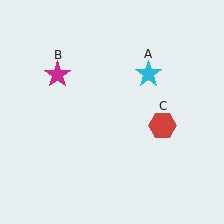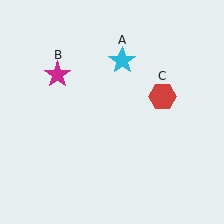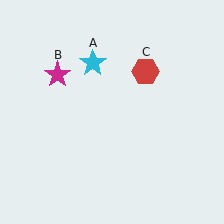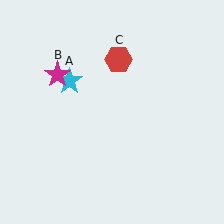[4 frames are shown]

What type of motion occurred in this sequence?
The cyan star (object A), red hexagon (object C) rotated counterclockwise around the center of the scene.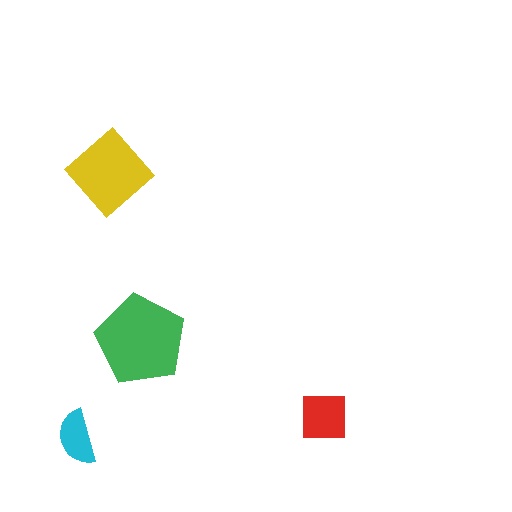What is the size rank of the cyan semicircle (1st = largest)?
4th.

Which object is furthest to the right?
The red square is rightmost.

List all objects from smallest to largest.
The cyan semicircle, the red square, the yellow diamond, the green pentagon.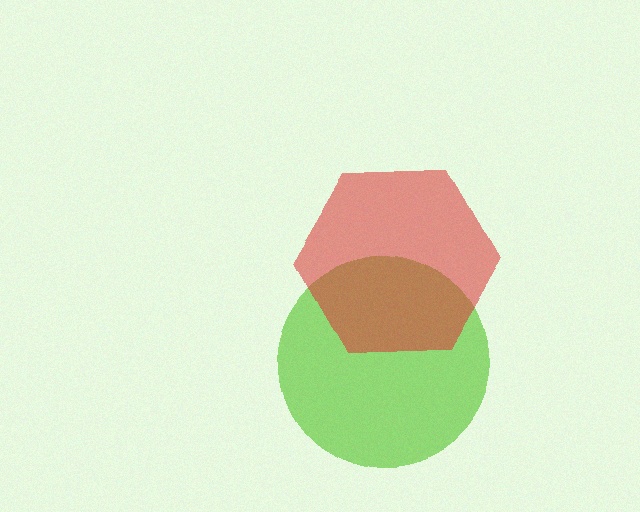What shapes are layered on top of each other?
The layered shapes are: a lime circle, a red hexagon.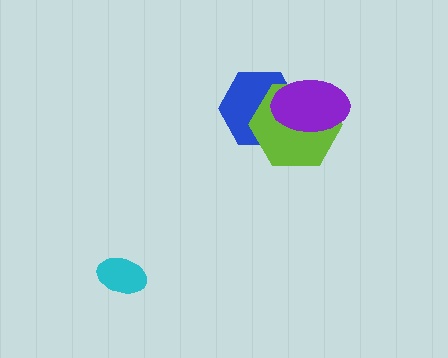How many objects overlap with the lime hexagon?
2 objects overlap with the lime hexagon.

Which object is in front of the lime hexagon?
The purple ellipse is in front of the lime hexagon.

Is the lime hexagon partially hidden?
Yes, it is partially covered by another shape.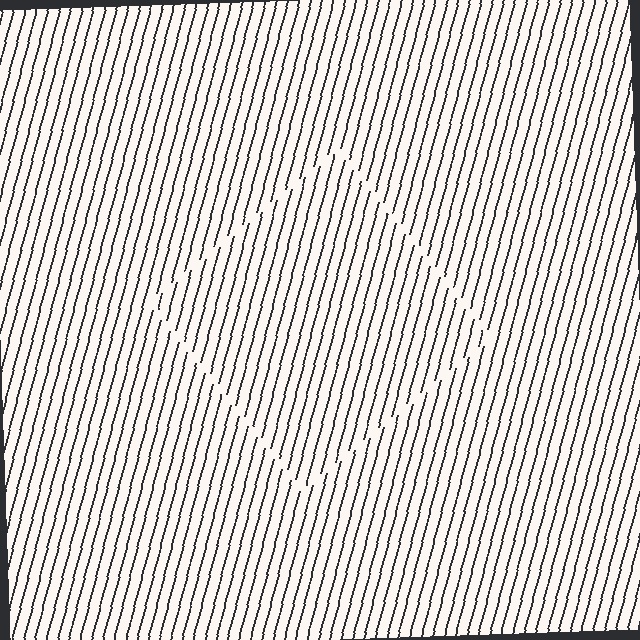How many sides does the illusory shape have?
4 sides — the line-ends trace a square.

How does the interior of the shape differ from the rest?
The interior of the shape contains the same grating, shifted by half a period — the contour is defined by the phase discontinuity where line-ends from the inner and outer gratings abut.